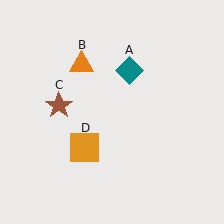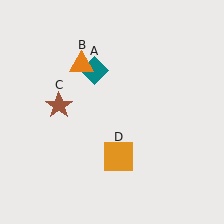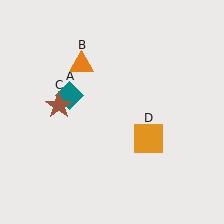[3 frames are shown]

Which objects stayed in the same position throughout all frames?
Orange triangle (object B) and brown star (object C) remained stationary.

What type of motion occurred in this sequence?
The teal diamond (object A), orange square (object D) rotated counterclockwise around the center of the scene.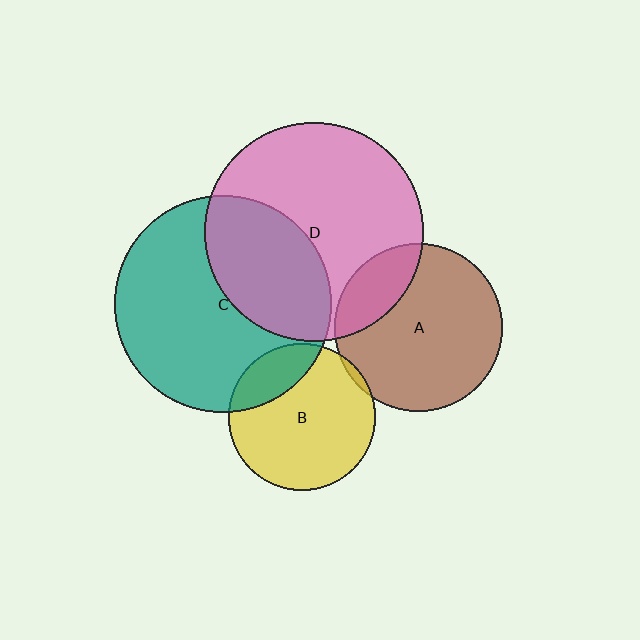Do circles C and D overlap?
Yes.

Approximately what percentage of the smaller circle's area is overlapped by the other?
Approximately 35%.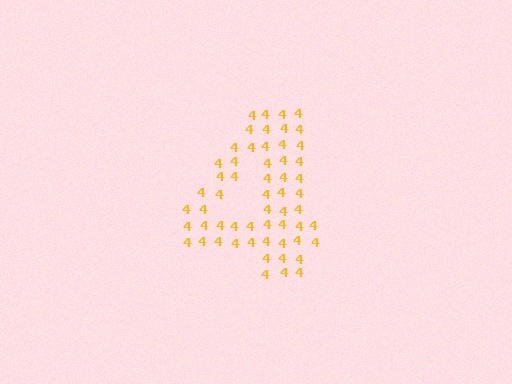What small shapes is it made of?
It is made of small digit 4's.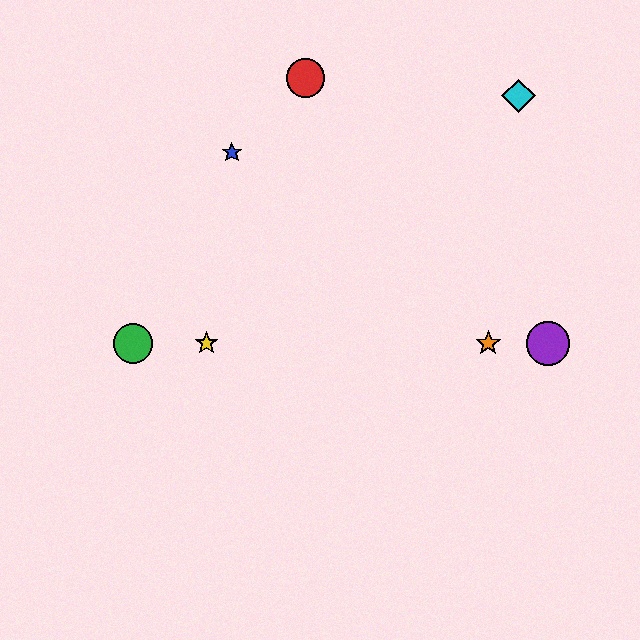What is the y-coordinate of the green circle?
The green circle is at y≈343.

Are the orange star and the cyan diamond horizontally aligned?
No, the orange star is at y≈343 and the cyan diamond is at y≈96.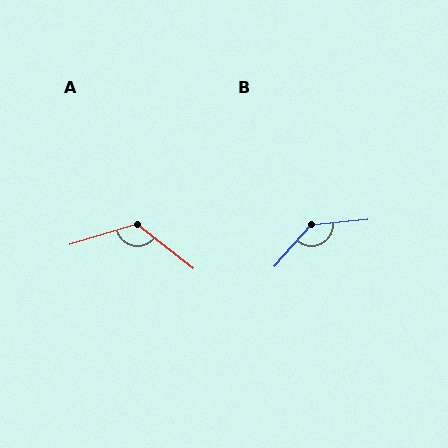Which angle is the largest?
B, at approximately 137 degrees.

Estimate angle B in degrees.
Approximately 137 degrees.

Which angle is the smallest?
A, at approximately 125 degrees.